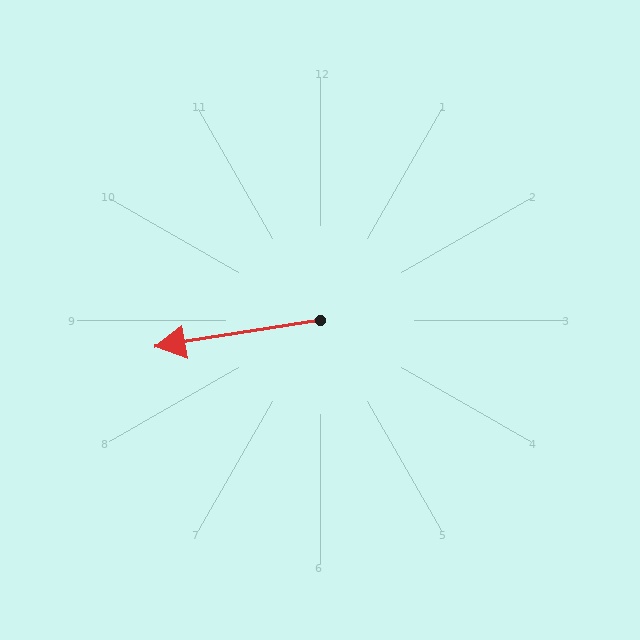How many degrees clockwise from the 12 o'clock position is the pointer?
Approximately 261 degrees.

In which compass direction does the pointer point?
West.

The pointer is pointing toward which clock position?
Roughly 9 o'clock.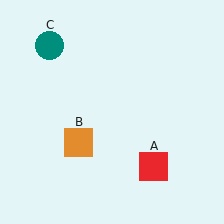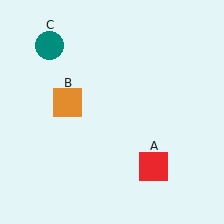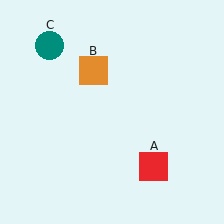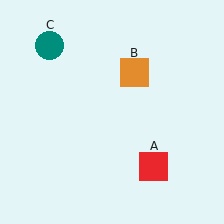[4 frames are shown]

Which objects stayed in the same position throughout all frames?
Red square (object A) and teal circle (object C) remained stationary.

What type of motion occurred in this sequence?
The orange square (object B) rotated clockwise around the center of the scene.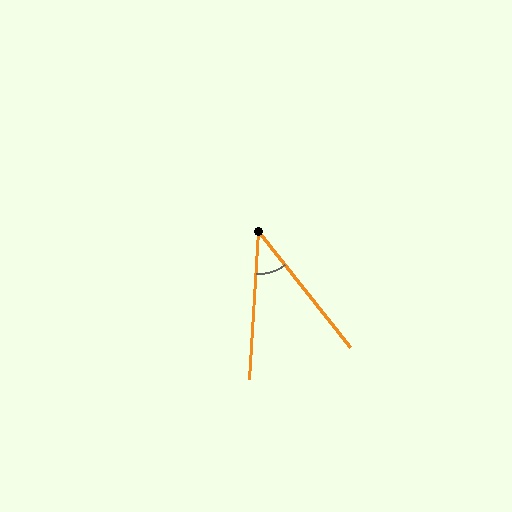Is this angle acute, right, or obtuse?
It is acute.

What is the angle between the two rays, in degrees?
Approximately 42 degrees.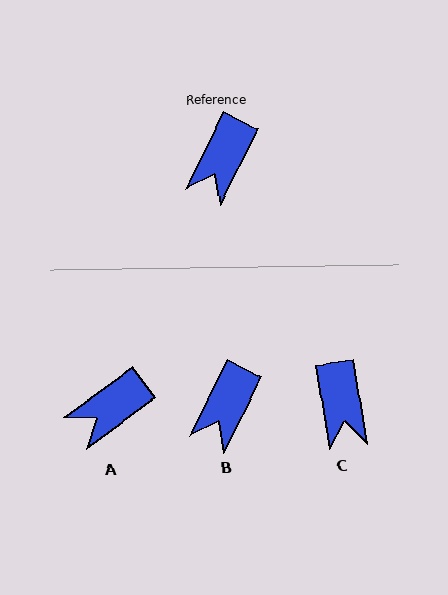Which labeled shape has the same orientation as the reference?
B.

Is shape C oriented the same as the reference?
No, it is off by about 36 degrees.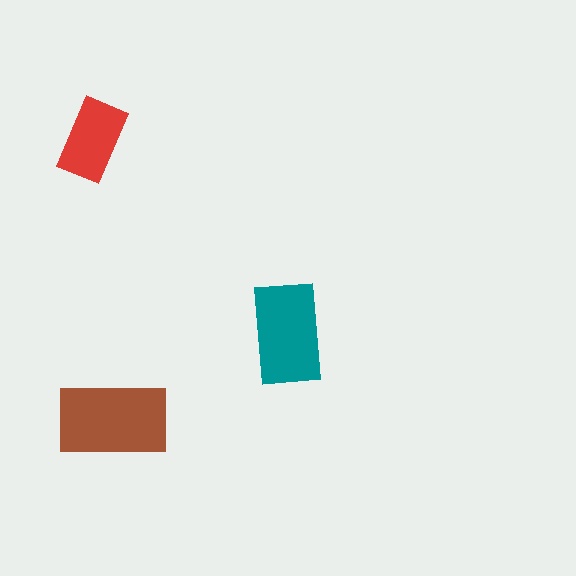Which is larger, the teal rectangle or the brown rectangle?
The brown one.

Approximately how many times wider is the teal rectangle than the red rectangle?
About 1.5 times wider.